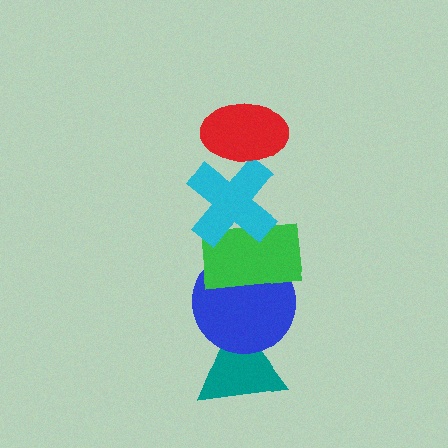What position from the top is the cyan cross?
The cyan cross is 2nd from the top.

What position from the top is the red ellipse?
The red ellipse is 1st from the top.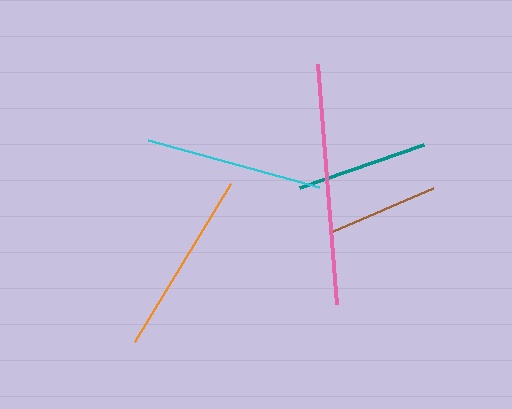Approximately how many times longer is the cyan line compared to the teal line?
The cyan line is approximately 1.4 times the length of the teal line.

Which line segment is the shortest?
The brown line is the shortest at approximately 109 pixels.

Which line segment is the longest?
The pink line is the longest at approximately 240 pixels.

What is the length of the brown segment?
The brown segment is approximately 109 pixels long.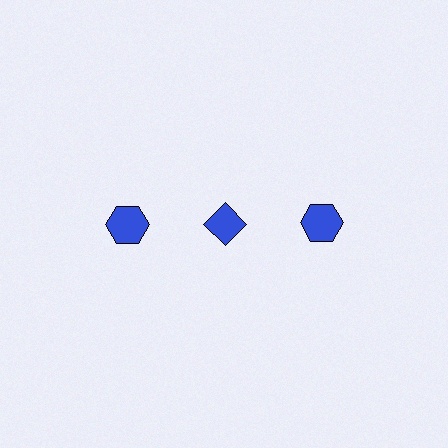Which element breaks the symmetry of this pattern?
The blue diamond in the top row, second from left column breaks the symmetry. All other shapes are blue hexagons.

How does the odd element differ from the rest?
It has a different shape: diamond instead of hexagon.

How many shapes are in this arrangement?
There are 3 shapes arranged in a grid pattern.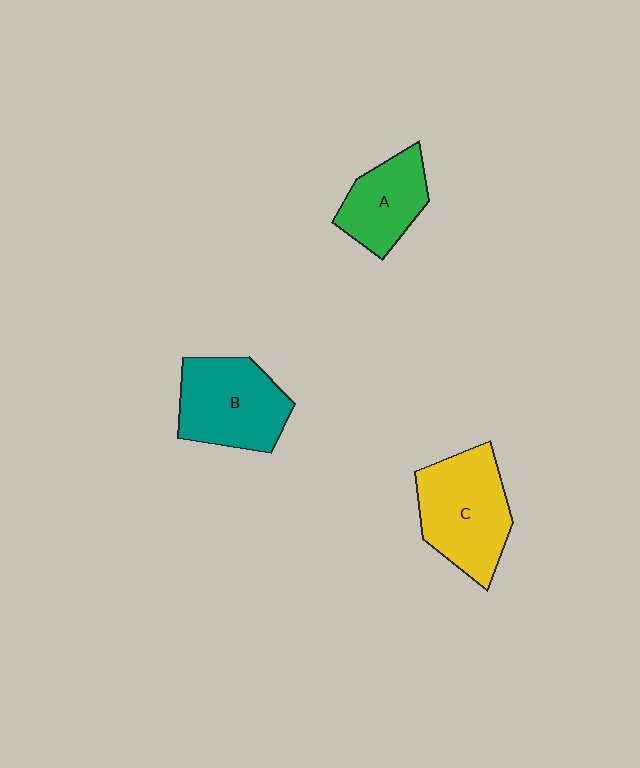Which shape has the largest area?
Shape C (yellow).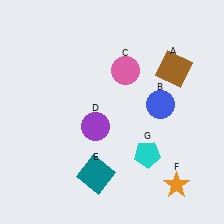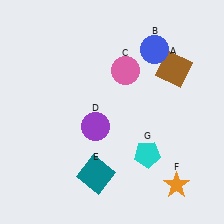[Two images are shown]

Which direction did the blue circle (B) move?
The blue circle (B) moved up.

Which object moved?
The blue circle (B) moved up.